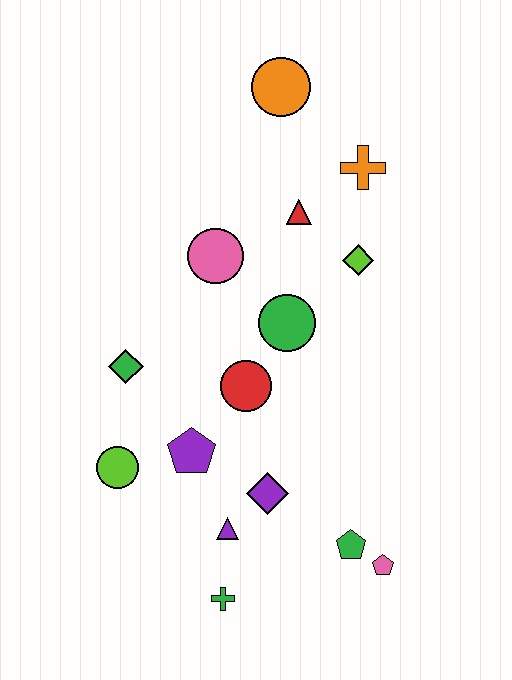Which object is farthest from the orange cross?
The green cross is farthest from the orange cross.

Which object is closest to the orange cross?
The red triangle is closest to the orange cross.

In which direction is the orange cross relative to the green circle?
The orange cross is above the green circle.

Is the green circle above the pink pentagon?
Yes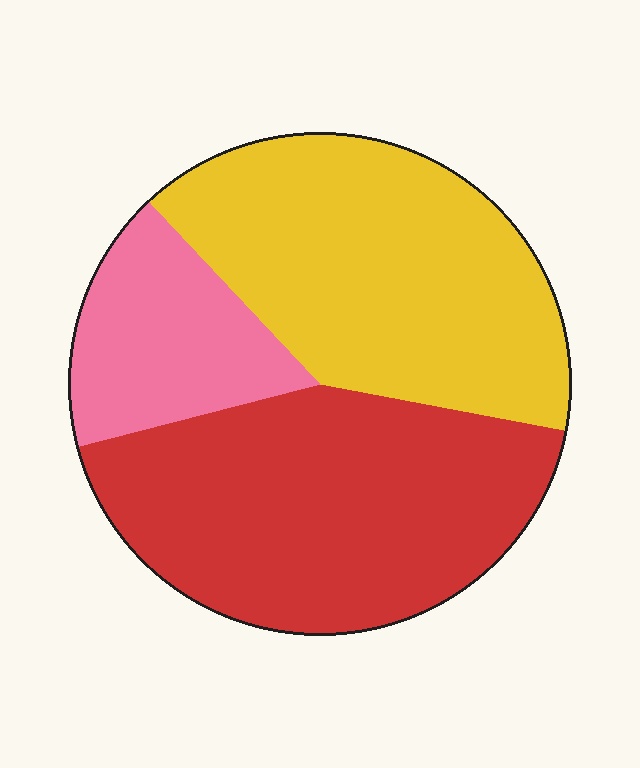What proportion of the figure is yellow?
Yellow covers around 40% of the figure.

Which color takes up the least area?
Pink, at roughly 15%.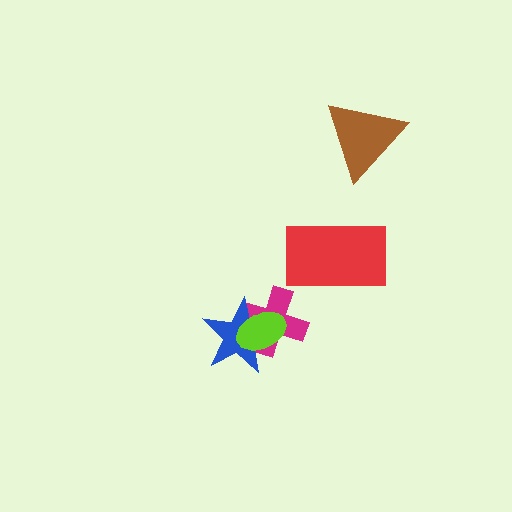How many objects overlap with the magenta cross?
2 objects overlap with the magenta cross.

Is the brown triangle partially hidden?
No, no other shape covers it.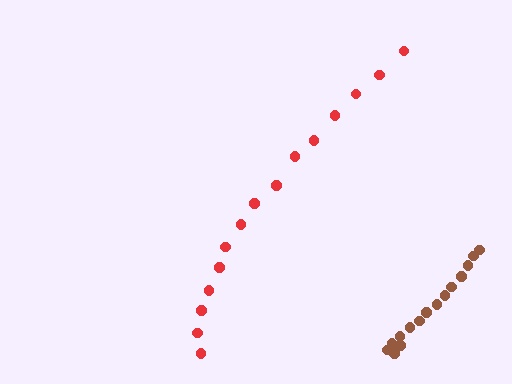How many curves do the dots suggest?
There are 2 distinct paths.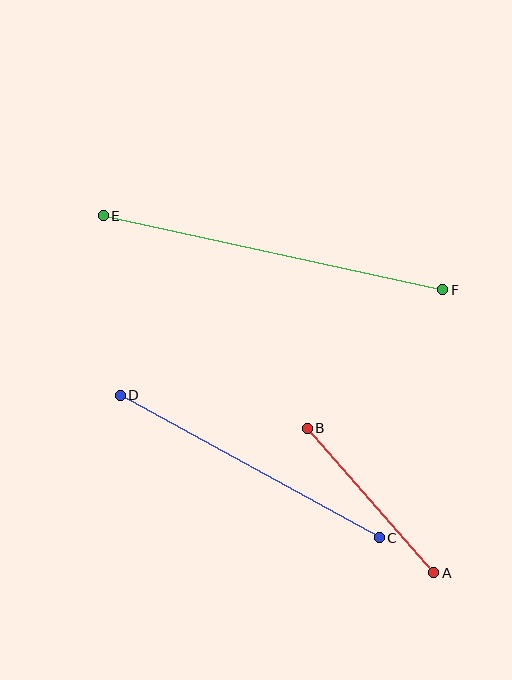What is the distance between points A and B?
The distance is approximately 192 pixels.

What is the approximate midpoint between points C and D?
The midpoint is at approximately (250, 467) pixels.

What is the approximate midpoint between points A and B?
The midpoint is at approximately (370, 501) pixels.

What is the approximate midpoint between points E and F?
The midpoint is at approximately (273, 253) pixels.